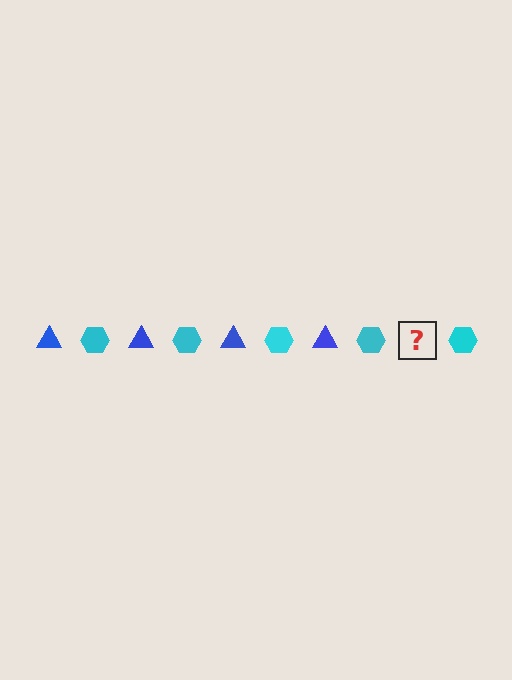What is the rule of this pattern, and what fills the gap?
The rule is that the pattern alternates between blue triangle and cyan hexagon. The gap should be filled with a blue triangle.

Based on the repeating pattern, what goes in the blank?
The blank should be a blue triangle.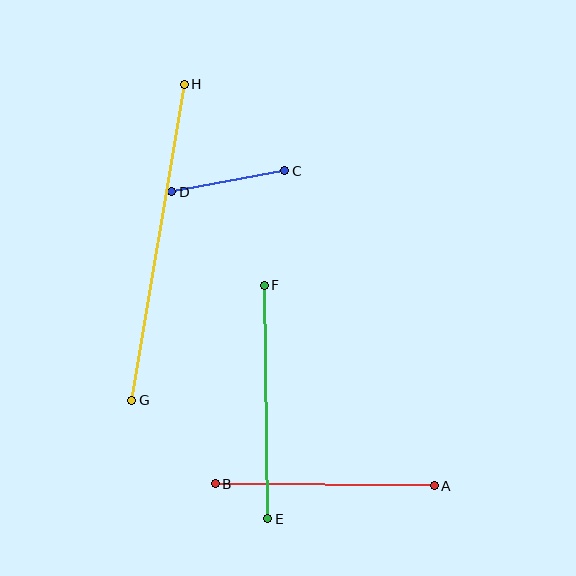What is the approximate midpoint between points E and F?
The midpoint is at approximately (266, 402) pixels.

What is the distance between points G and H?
The distance is approximately 321 pixels.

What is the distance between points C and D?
The distance is approximately 115 pixels.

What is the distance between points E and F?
The distance is approximately 233 pixels.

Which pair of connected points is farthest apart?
Points G and H are farthest apart.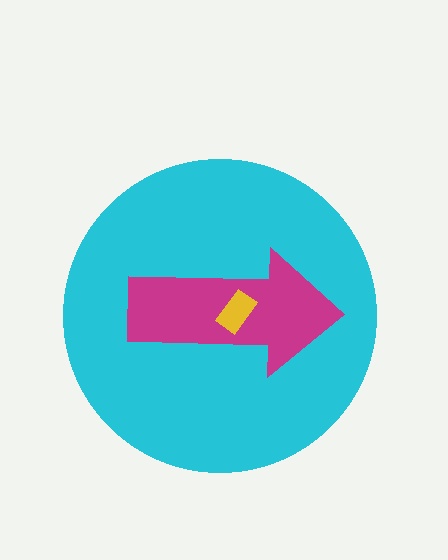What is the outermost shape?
The cyan circle.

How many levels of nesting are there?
3.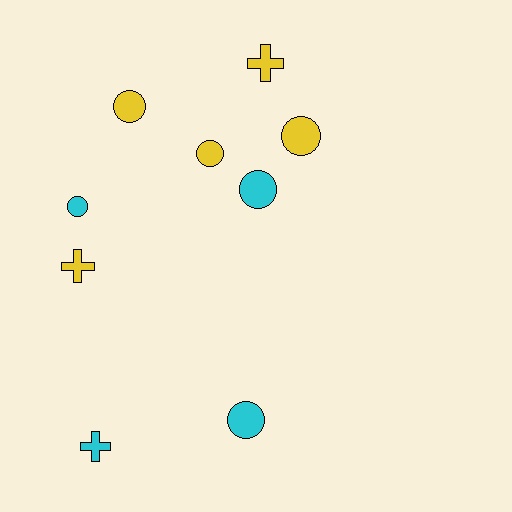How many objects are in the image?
There are 9 objects.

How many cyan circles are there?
There are 3 cyan circles.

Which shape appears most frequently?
Circle, with 6 objects.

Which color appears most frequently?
Yellow, with 5 objects.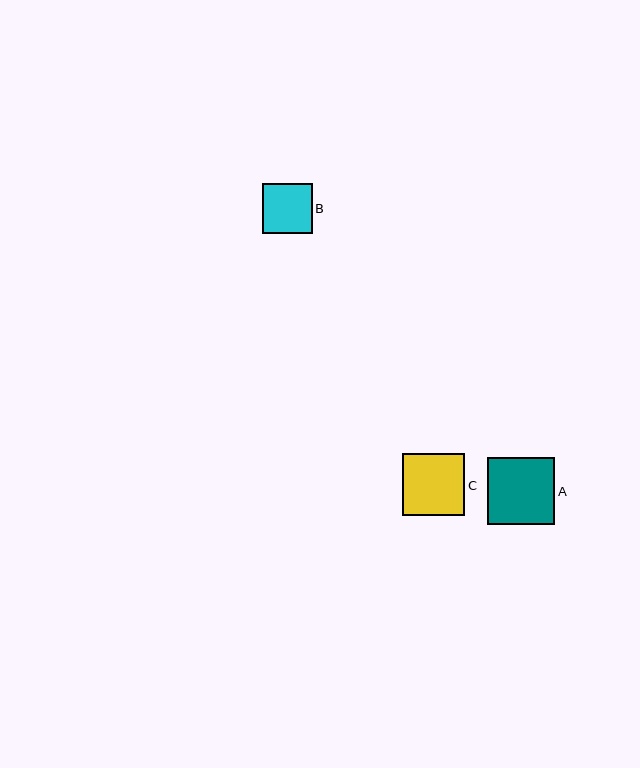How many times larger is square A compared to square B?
Square A is approximately 1.3 times the size of square B.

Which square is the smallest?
Square B is the smallest with a size of approximately 50 pixels.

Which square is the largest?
Square A is the largest with a size of approximately 67 pixels.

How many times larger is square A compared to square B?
Square A is approximately 1.3 times the size of square B.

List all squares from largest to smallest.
From largest to smallest: A, C, B.